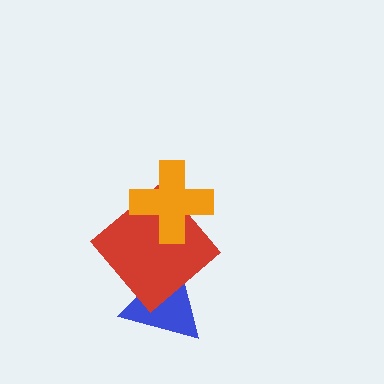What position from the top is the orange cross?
The orange cross is 1st from the top.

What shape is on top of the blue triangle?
The red diamond is on top of the blue triangle.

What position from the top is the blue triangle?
The blue triangle is 3rd from the top.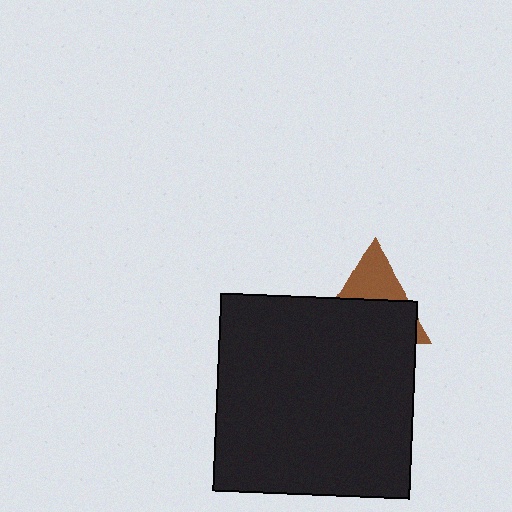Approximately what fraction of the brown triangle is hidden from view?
Roughly 62% of the brown triangle is hidden behind the black square.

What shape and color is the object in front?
The object in front is a black square.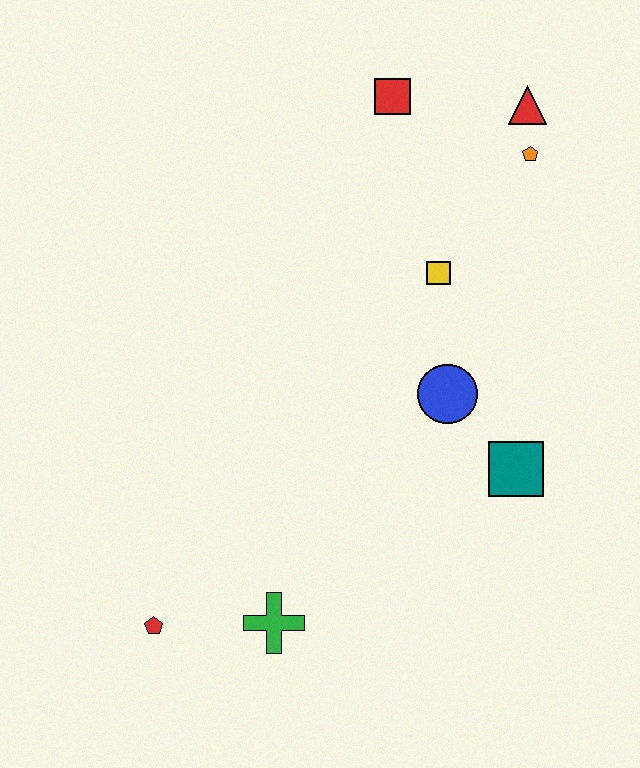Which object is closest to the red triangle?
The orange pentagon is closest to the red triangle.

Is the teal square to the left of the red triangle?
Yes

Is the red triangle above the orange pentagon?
Yes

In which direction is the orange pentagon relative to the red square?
The orange pentagon is to the right of the red square.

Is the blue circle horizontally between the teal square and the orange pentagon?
No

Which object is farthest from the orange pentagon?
The red pentagon is farthest from the orange pentagon.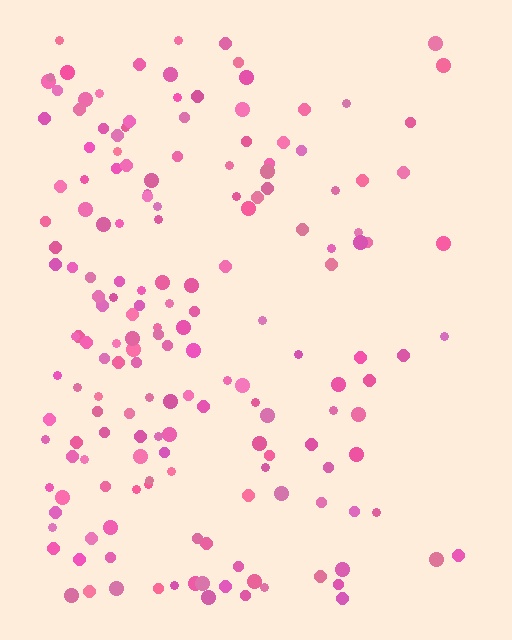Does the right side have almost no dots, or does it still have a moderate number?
Still a moderate number, just noticeably fewer than the left.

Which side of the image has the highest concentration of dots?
The left.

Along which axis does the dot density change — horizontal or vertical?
Horizontal.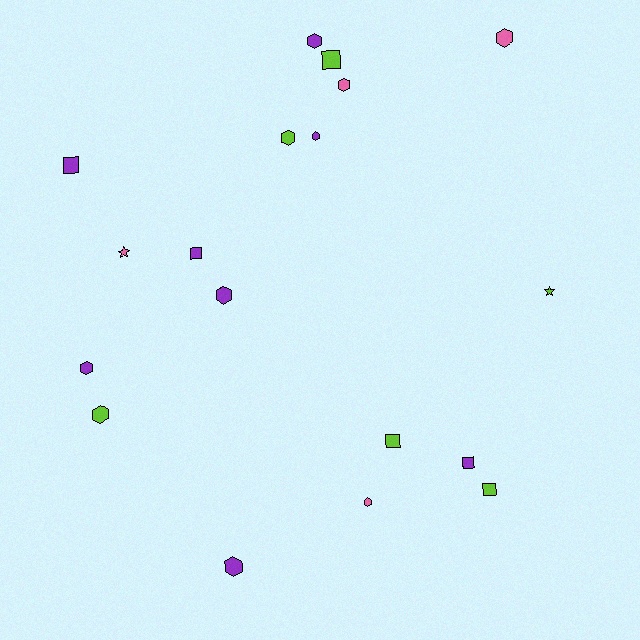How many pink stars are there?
There is 1 pink star.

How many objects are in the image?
There are 18 objects.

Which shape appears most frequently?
Hexagon, with 10 objects.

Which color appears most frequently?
Purple, with 8 objects.